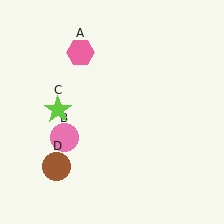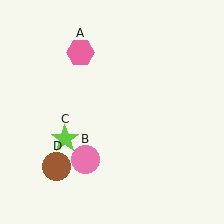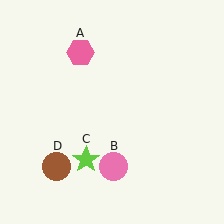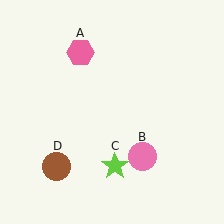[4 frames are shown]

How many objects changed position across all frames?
2 objects changed position: pink circle (object B), lime star (object C).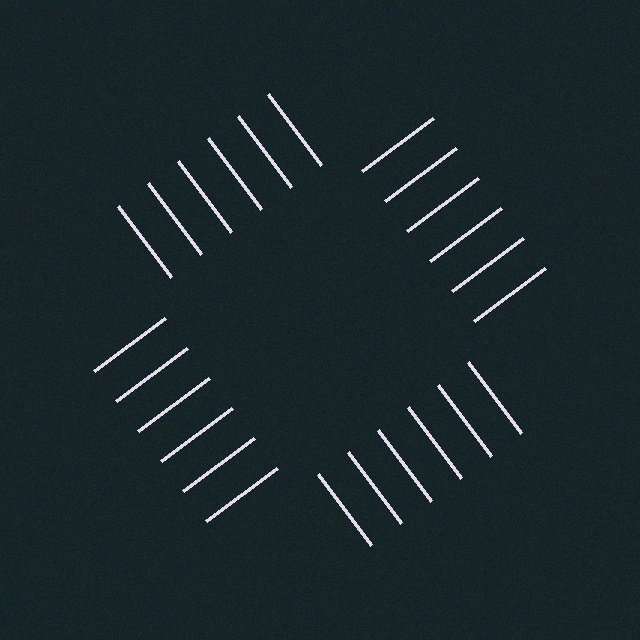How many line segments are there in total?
24 — 6 along each of the 4 edges.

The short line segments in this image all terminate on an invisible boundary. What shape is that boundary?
An illusory square — the line segments terminate on its edges but no continuous stroke is drawn.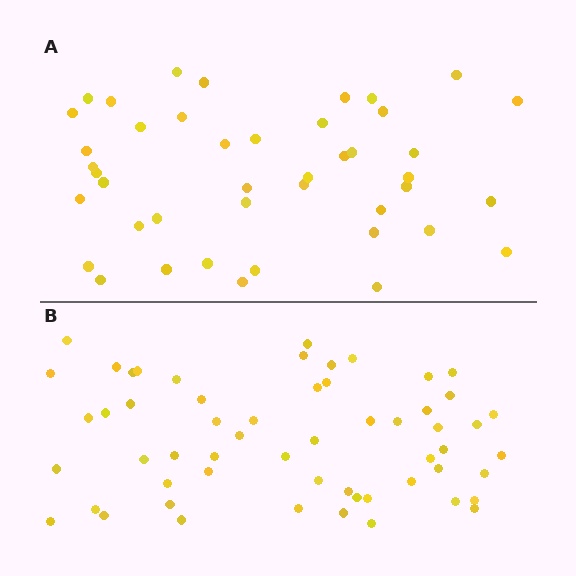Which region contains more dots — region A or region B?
Region B (the bottom region) has more dots.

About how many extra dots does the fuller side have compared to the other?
Region B has approximately 15 more dots than region A.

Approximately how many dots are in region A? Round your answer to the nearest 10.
About 40 dots. (The exact count is 43, which rounds to 40.)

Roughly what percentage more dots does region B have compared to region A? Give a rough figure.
About 35% more.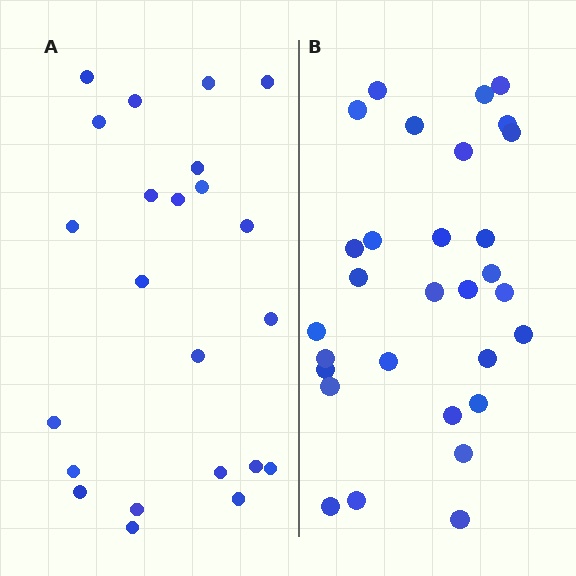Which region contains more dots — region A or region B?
Region B (the right region) has more dots.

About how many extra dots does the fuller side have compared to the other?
Region B has roughly 8 or so more dots than region A.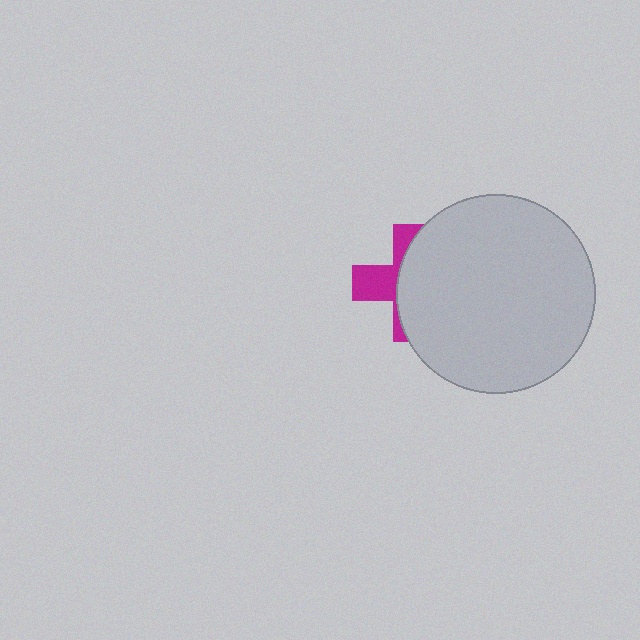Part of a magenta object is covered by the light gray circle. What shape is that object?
It is a cross.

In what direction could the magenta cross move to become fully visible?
The magenta cross could move left. That would shift it out from behind the light gray circle entirely.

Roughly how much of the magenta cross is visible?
A small part of it is visible (roughly 36%).